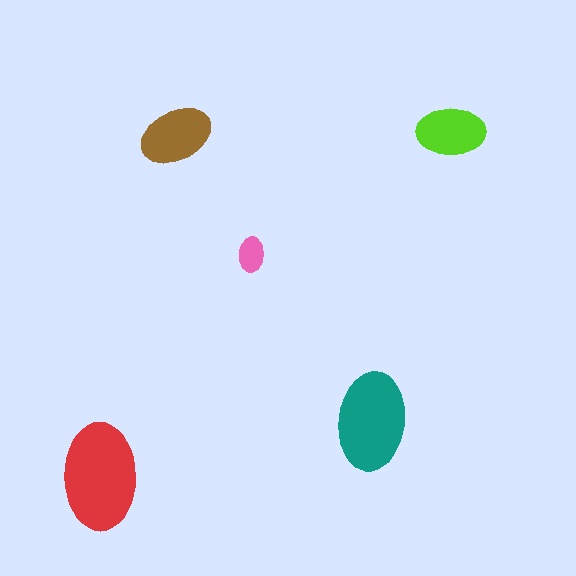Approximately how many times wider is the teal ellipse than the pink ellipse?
About 3 times wider.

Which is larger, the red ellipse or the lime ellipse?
The red one.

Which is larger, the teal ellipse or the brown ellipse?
The teal one.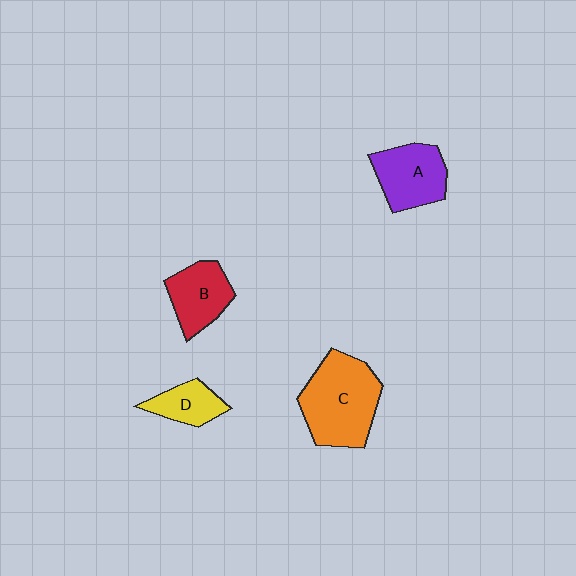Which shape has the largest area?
Shape C (orange).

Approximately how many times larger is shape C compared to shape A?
Approximately 1.5 times.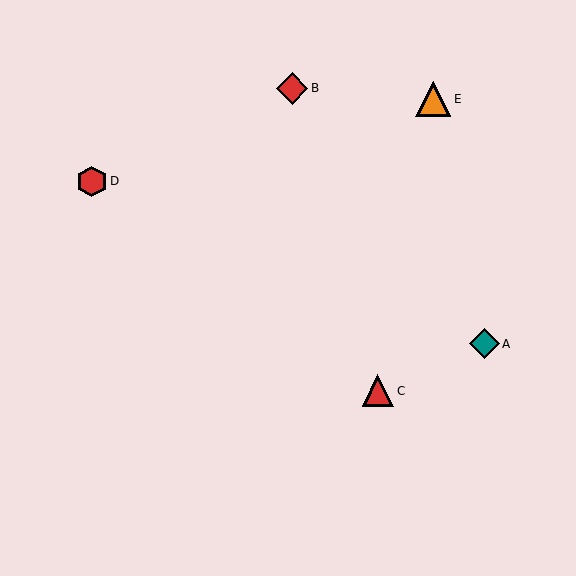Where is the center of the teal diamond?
The center of the teal diamond is at (484, 344).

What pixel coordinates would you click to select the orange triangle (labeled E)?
Click at (433, 99) to select the orange triangle E.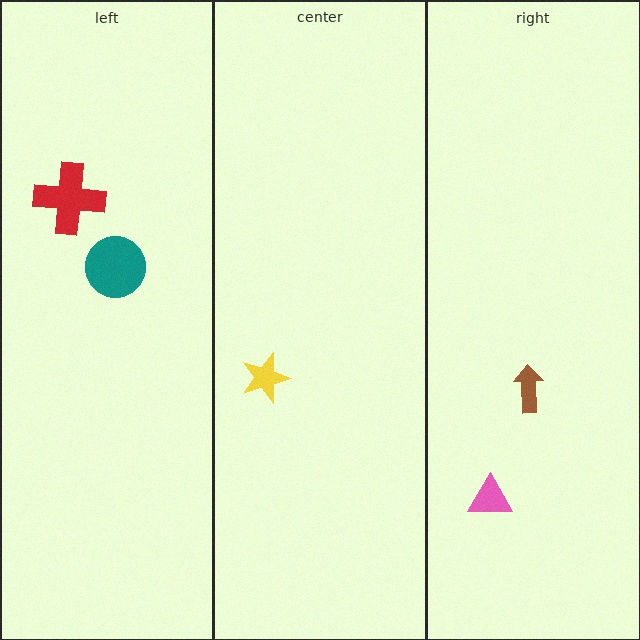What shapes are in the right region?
The brown arrow, the pink triangle.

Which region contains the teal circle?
The left region.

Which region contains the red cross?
The left region.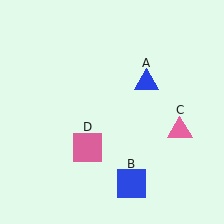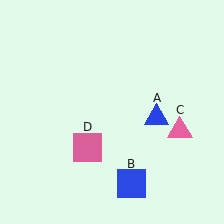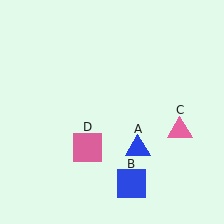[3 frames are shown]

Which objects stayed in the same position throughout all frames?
Blue square (object B) and pink triangle (object C) and pink square (object D) remained stationary.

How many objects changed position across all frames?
1 object changed position: blue triangle (object A).